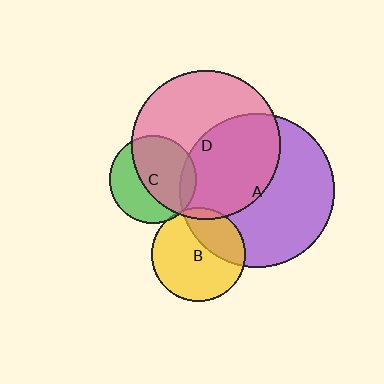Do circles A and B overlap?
Yes.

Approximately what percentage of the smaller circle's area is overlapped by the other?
Approximately 30%.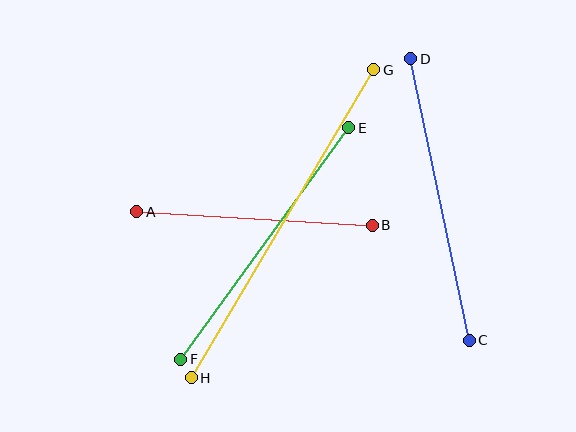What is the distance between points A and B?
The distance is approximately 236 pixels.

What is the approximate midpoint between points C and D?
The midpoint is at approximately (440, 199) pixels.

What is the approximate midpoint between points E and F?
The midpoint is at approximately (265, 244) pixels.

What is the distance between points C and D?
The distance is approximately 288 pixels.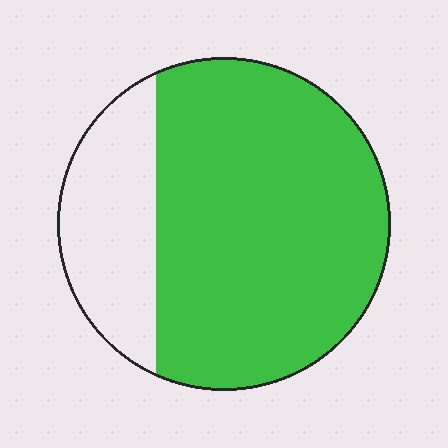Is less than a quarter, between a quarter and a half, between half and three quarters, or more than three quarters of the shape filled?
More than three quarters.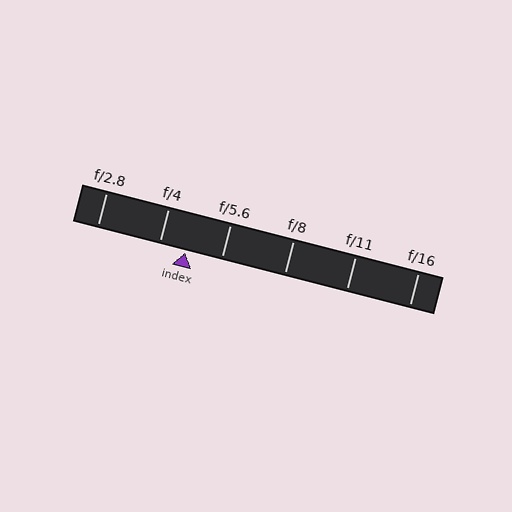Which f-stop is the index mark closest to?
The index mark is closest to f/4.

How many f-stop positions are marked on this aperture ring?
There are 6 f-stop positions marked.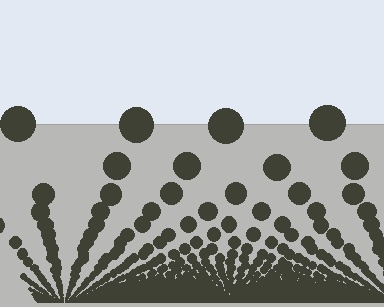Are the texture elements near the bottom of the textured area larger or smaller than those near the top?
Smaller. The gradient is inverted — elements near the bottom are smaller and denser.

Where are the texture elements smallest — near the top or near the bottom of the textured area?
Near the bottom.